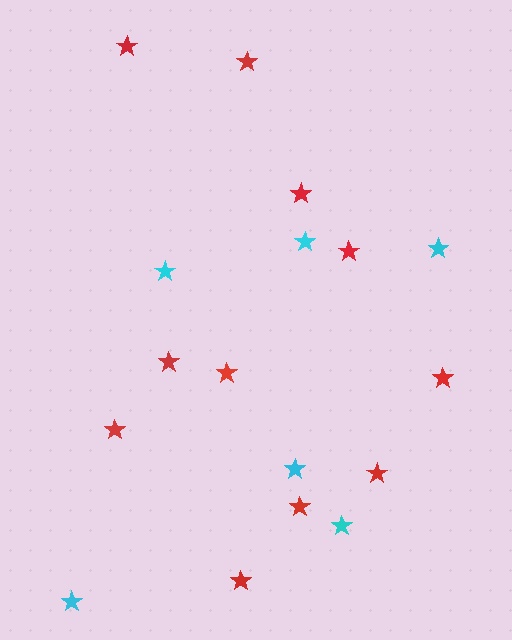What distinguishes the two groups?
There are 2 groups: one group of red stars (11) and one group of cyan stars (6).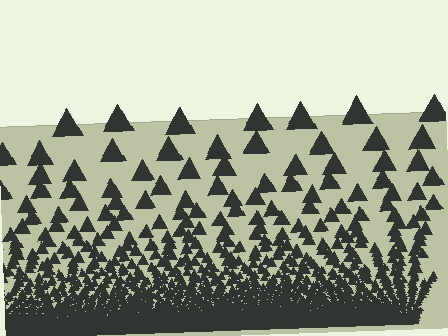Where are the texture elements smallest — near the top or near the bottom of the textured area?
Near the bottom.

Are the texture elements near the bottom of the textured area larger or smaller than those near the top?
Smaller. The gradient is inverted — elements near the bottom are smaller and denser.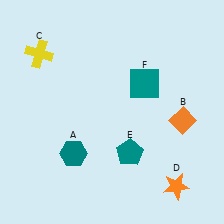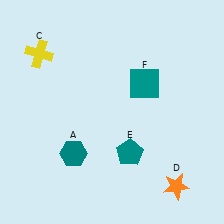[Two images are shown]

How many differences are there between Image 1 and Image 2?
There is 1 difference between the two images.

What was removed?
The orange diamond (B) was removed in Image 2.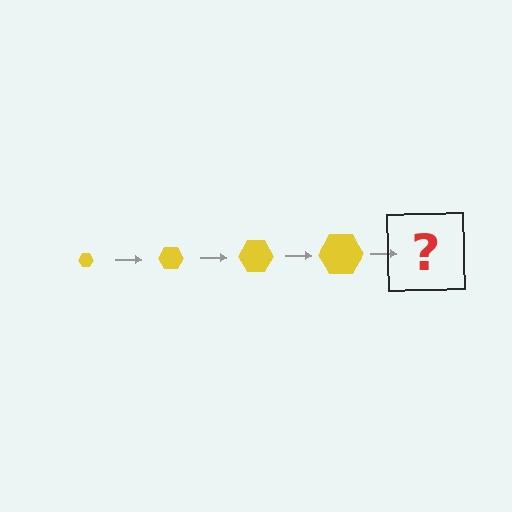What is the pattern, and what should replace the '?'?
The pattern is that the hexagon gets progressively larger each step. The '?' should be a yellow hexagon, larger than the previous one.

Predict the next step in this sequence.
The next step is a yellow hexagon, larger than the previous one.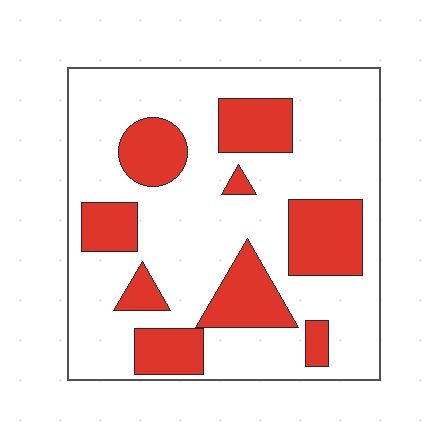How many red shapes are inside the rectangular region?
9.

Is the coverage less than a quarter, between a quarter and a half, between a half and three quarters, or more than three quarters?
Between a quarter and a half.